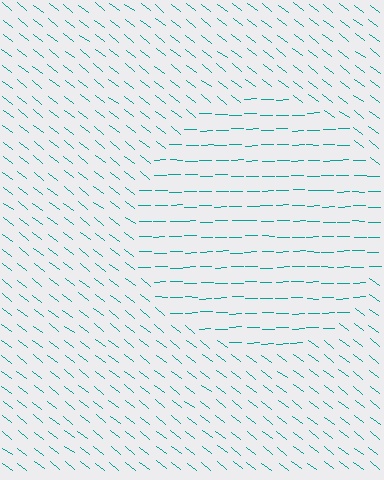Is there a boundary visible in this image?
Yes, there is a texture boundary formed by a change in line orientation.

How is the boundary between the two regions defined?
The boundary is defined purely by a change in line orientation (approximately 39 degrees difference). All lines are the same color and thickness.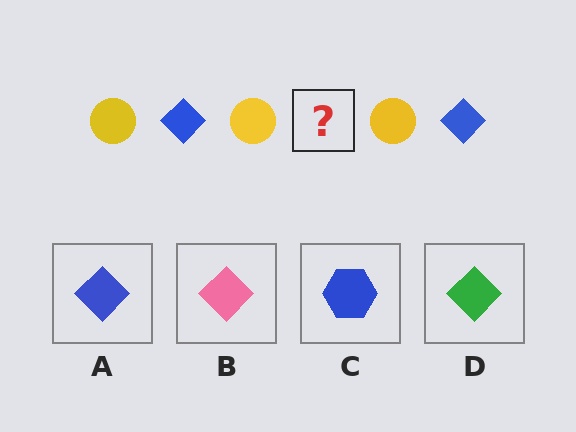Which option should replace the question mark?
Option A.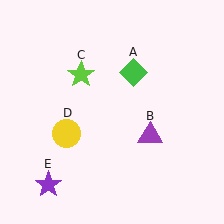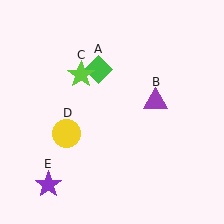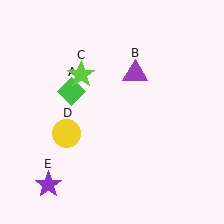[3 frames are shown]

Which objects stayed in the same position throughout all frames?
Lime star (object C) and yellow circle (object D) and purple star (object E) remained stationary.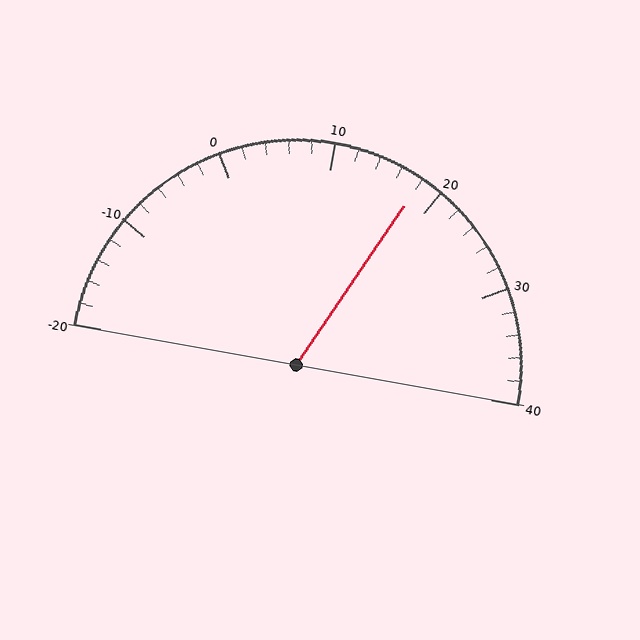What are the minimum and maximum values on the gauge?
The gauge ranges from -20 to 40.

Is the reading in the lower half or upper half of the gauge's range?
The reading is in the upper half of the range (-20 to 40).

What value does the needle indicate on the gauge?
The needle indicates approximately 18.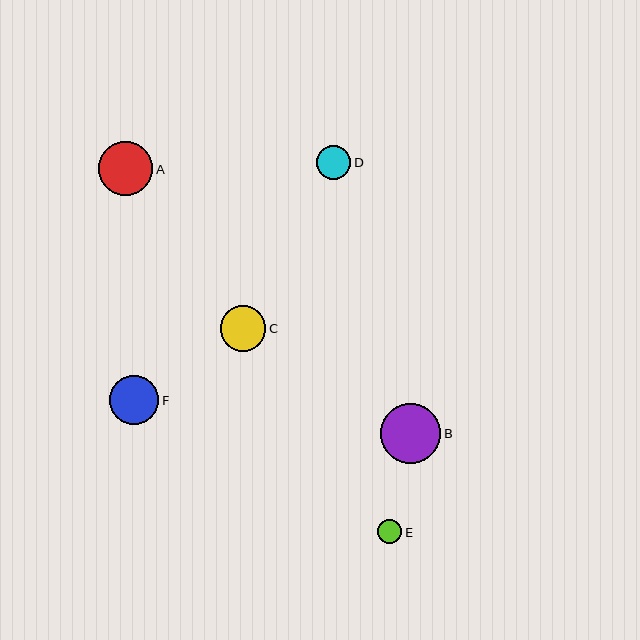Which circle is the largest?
Circle B is the largest with a size of approximately 60 pixels.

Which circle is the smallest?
Circle E is the smallest with a size of approximately 24 pixels.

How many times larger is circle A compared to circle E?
Circle A is approximately 2.2 times the size of circle E.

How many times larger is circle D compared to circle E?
Circle D is approximately 1.4 times the size of circle E.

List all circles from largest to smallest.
From largest to smallest: B, A, F, C, D, E.